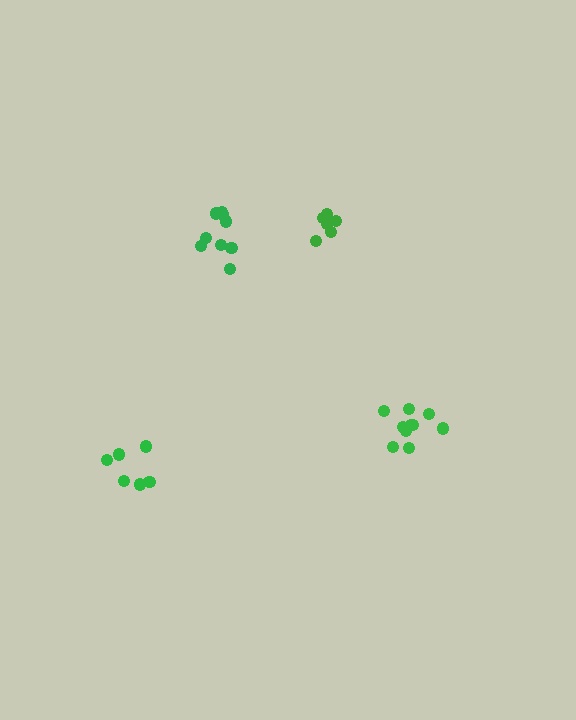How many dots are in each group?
Group 1: 6 dots, Group 2: 10 dots, Group 3: 9 dots, Group 4: 6 dots (31 total).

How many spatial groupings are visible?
There are 4 spatial groupings.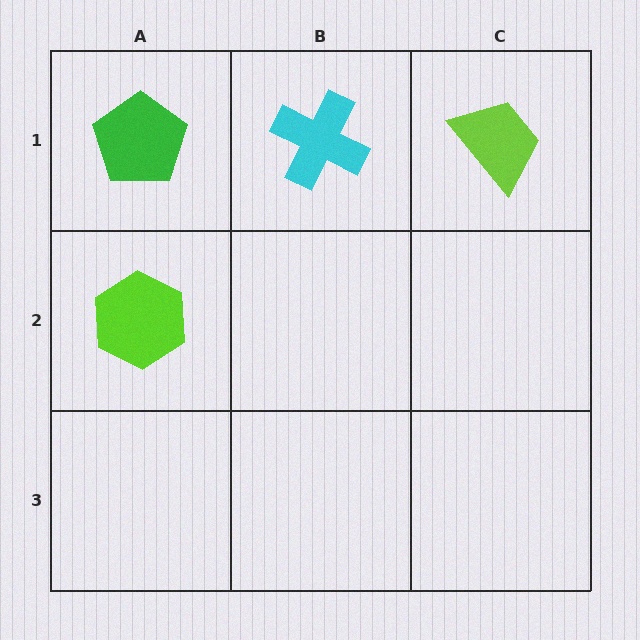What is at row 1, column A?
A green pentagon.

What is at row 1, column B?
A cyan cross.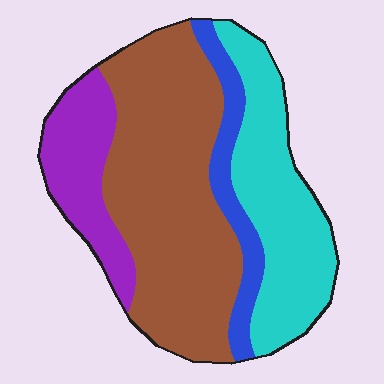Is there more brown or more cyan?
Brown.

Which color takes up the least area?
Blue, at roughly 10%.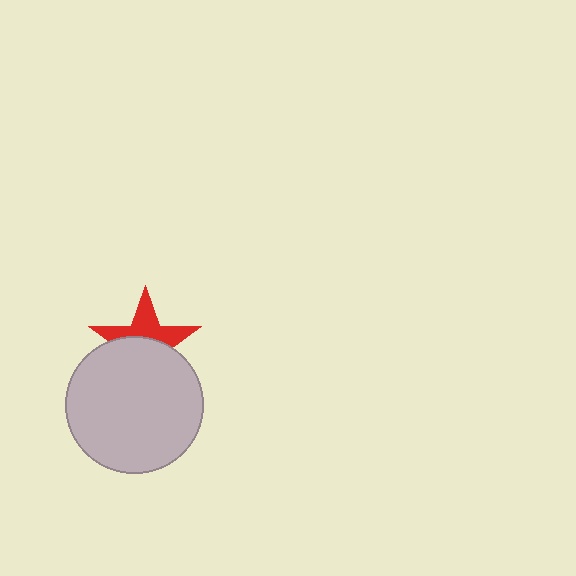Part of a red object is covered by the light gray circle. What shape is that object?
It is a star.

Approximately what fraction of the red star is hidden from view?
Roughly 54% of the red star is hidden behind the light gray circle.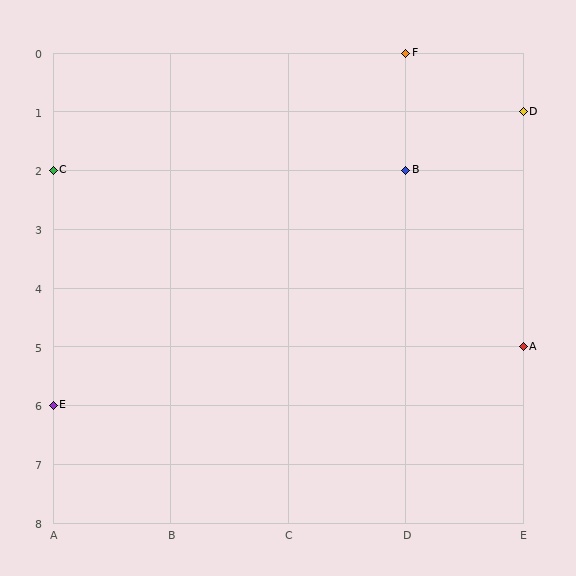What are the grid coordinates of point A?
Point A is at grid coordinates (E, 5).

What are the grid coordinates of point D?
Point D is at grid coordinates (E, 1).